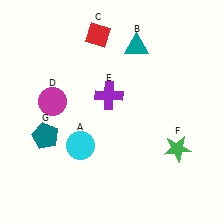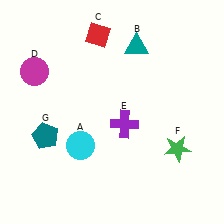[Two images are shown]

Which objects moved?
The objects that moved are: the magenta circle (D), the purple cross (E).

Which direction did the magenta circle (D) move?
The magenta circle (D) moved up.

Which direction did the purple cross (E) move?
The purple cross (E) moved down.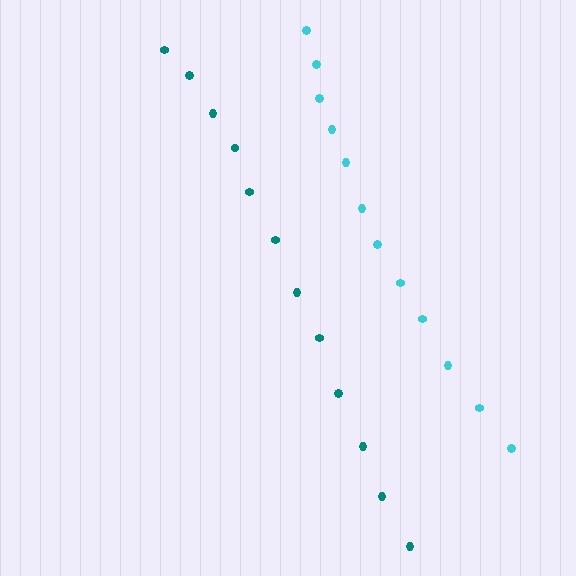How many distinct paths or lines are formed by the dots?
There are 2 distinct paths.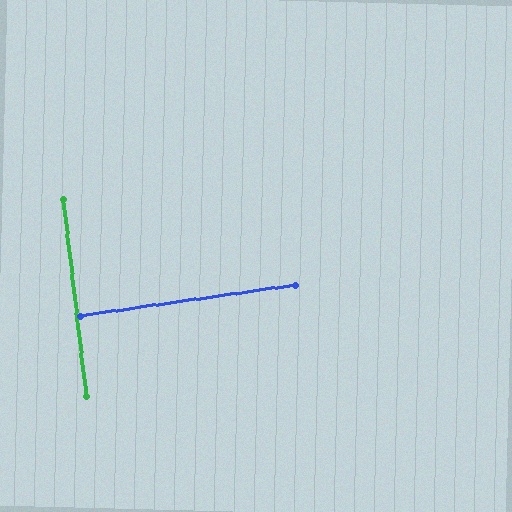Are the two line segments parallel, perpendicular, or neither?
Perpendicular — they meet at approximately 88°.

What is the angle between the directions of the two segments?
Approximately 88 degrees.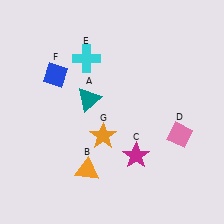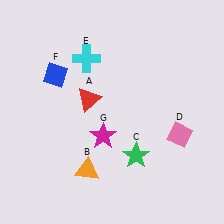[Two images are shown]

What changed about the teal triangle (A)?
In Image 1, A is teal. In Image 2, it changed to red.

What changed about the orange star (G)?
In Image 1, G is orange. In Image 2, it changed to magenta.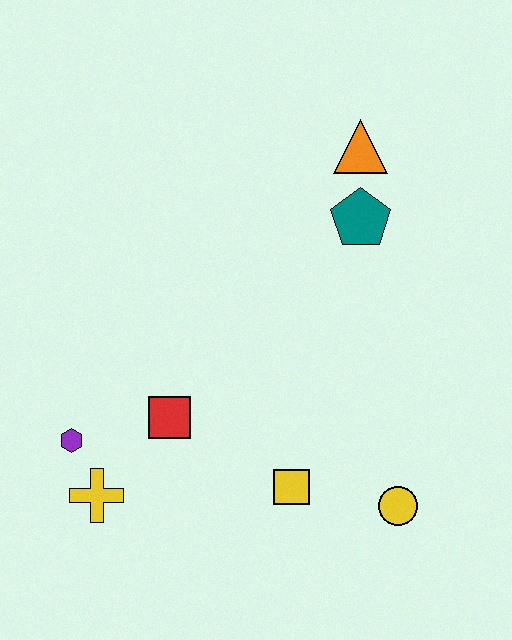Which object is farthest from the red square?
The orange triangle is farthest from the red square.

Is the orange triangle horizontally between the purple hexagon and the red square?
No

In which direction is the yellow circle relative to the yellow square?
The yellow circle is to the right of the yellow square.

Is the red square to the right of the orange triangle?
No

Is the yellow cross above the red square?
No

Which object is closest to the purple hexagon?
The yellow cross is closest to the purple hexagon.